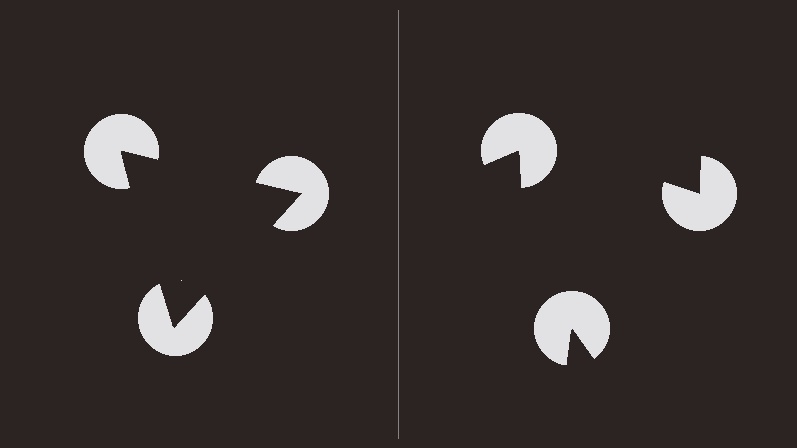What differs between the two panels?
The pac-man discs are positioned identically on both sides; only the wedge orientations differ. On the left they align to a triangle; on the right they are misaligned.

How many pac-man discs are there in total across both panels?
6 — 3 on each side.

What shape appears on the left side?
An illusory triangle.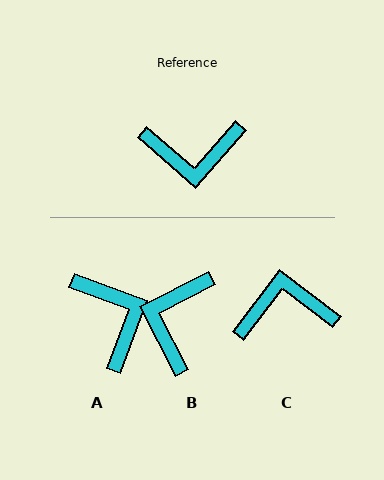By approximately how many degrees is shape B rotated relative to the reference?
Approximately 111 degrees clockwise.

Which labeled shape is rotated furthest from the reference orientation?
C, about 176 degrees away.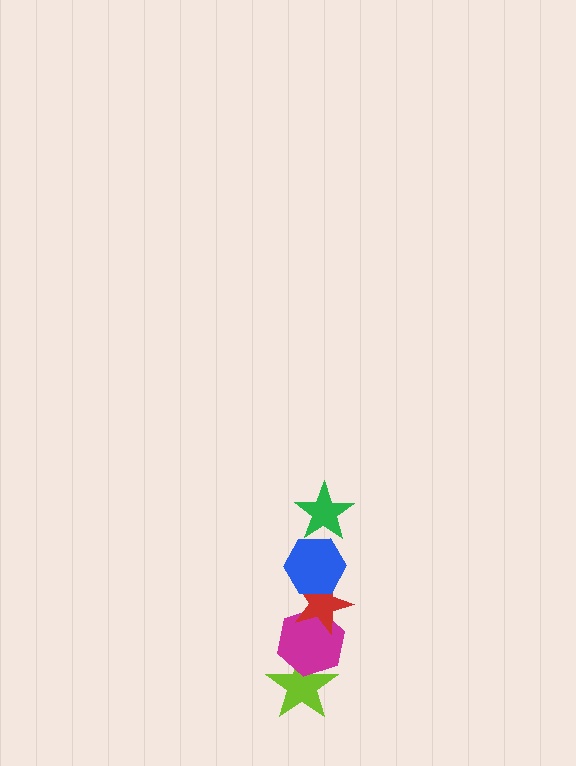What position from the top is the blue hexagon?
The blue hexagon is 2nd from the top.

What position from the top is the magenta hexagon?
The magenta hexagon is 4th from the top.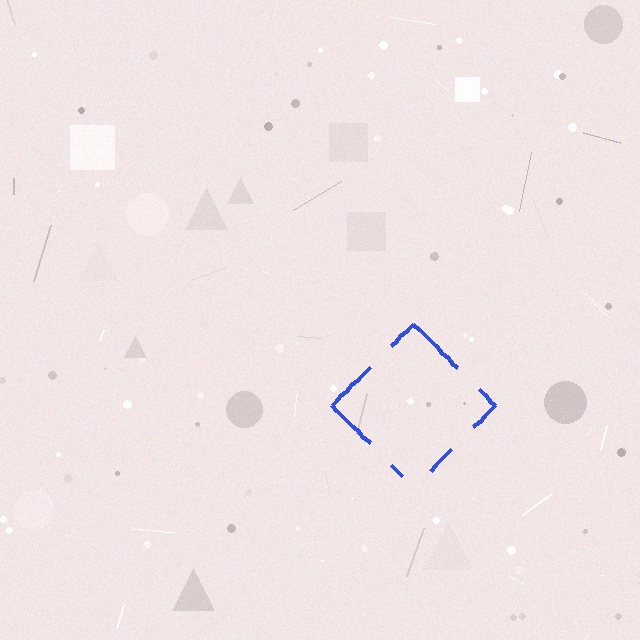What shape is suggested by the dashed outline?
The dashed outline suggests a diamond.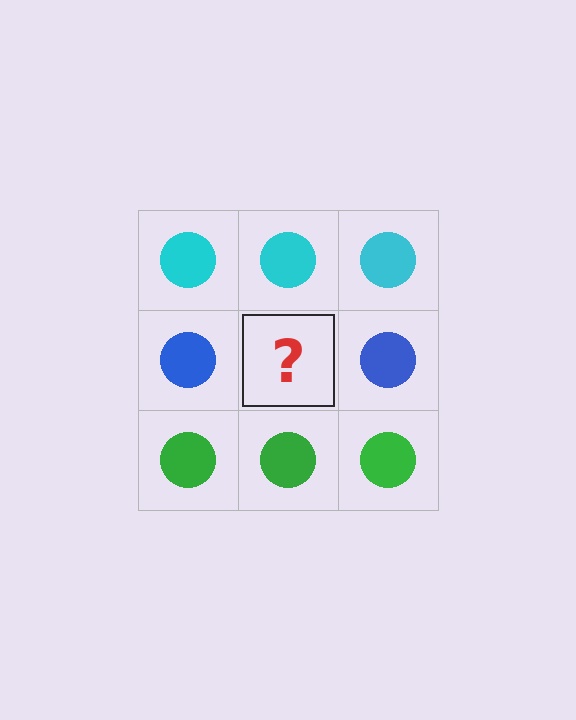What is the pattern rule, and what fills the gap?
The rule is that each row has a consistent color. The gap should be filled with a blue circle.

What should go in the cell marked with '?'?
The missing cell should contain a blue circle.